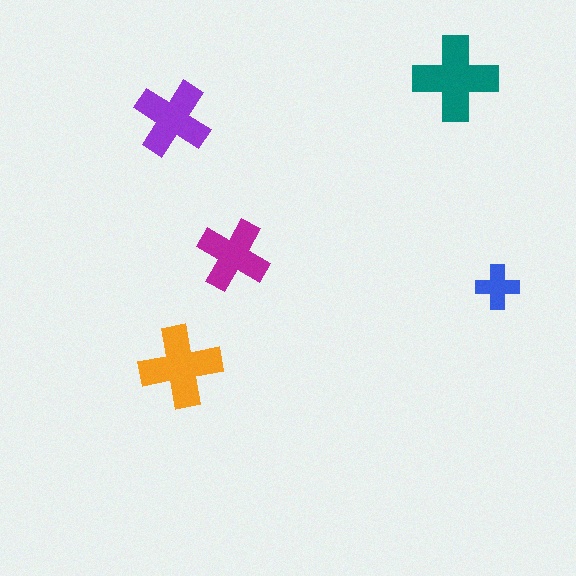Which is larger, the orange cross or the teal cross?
The teal one.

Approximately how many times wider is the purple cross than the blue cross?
About 1.5 times wider.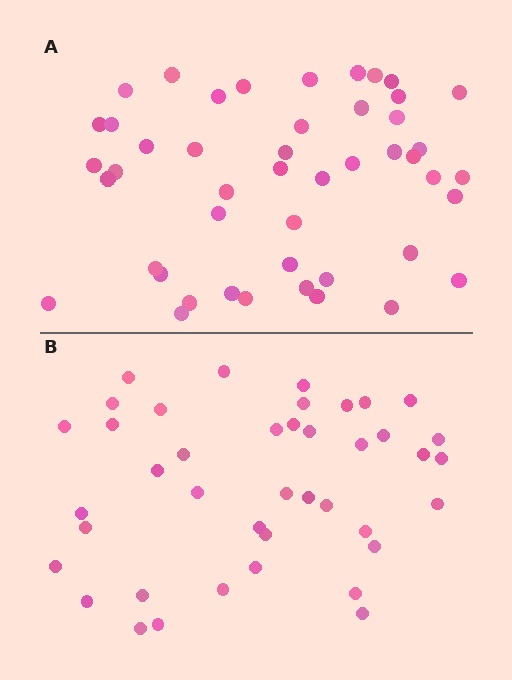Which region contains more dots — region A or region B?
Region A (the top region) has more dots.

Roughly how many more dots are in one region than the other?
Region A has about 6 more dots than region B.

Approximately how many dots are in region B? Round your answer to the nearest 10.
About 40 dots. (The exact count is 41, which rounds to 40.)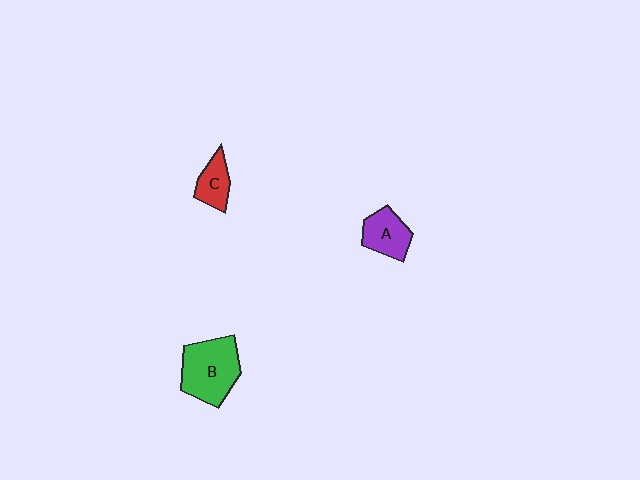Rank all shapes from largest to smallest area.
From largest to smallest: B (green), A (purple), C (red).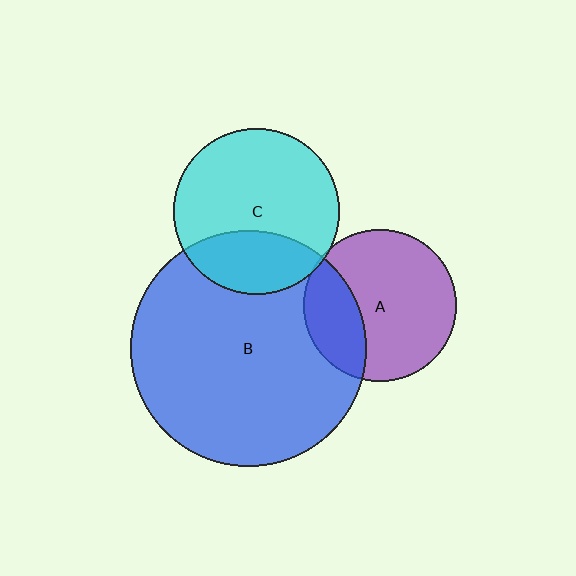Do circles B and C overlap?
Yes.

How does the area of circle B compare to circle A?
Approximately 2.4 times.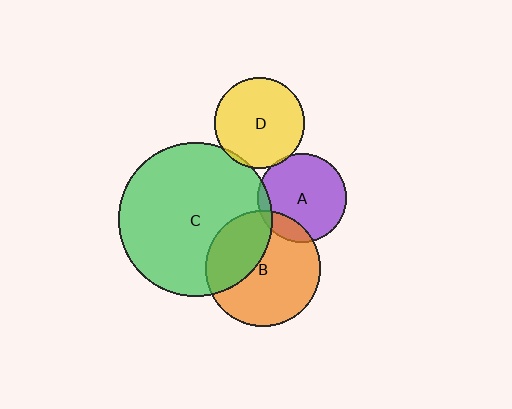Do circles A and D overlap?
Yes.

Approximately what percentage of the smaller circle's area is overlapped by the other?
Approximately 5%.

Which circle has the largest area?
Circle C (green).